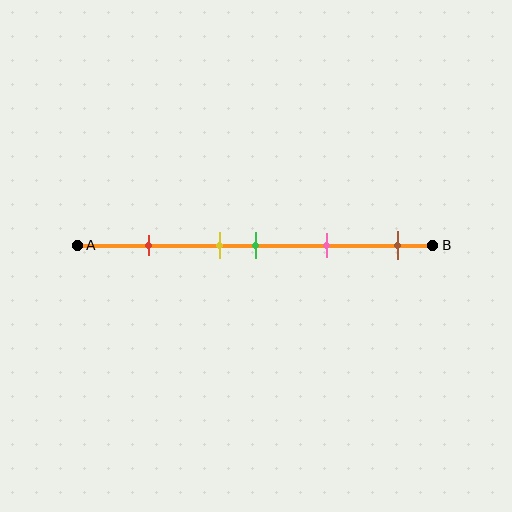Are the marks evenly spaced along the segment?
No, the marks are not evenly spaced.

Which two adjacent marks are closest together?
The yellow and green marks are the closest adjacent pair.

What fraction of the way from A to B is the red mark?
The red mark is approximately 20% (0.2) of the way from A to B.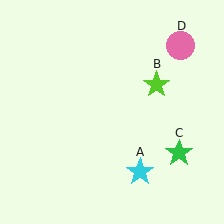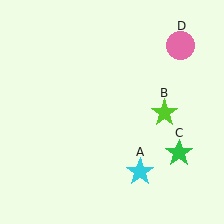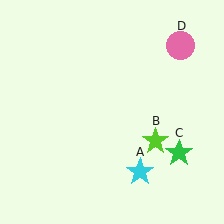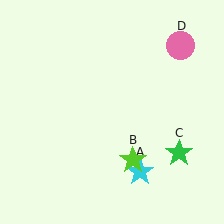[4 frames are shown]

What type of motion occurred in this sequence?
The lime star (object B) rotated clockwise around the center of the scene.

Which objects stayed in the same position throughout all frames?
Cyan star (object A) and green star (object C) and pink circle (object D) remained stationary.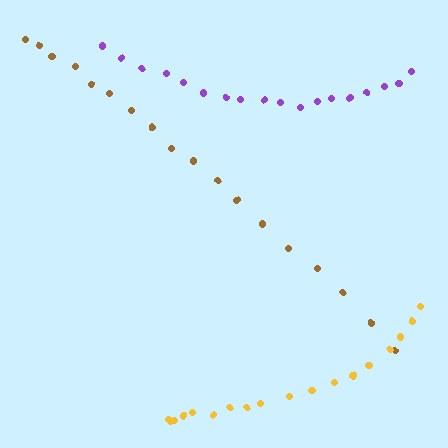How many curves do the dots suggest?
There are 3 distinct paths.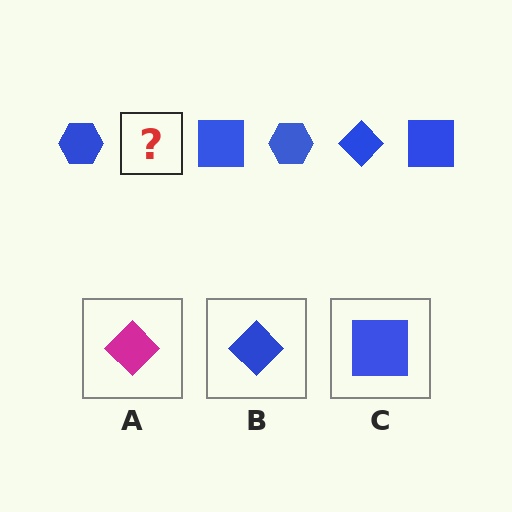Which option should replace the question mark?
Option B.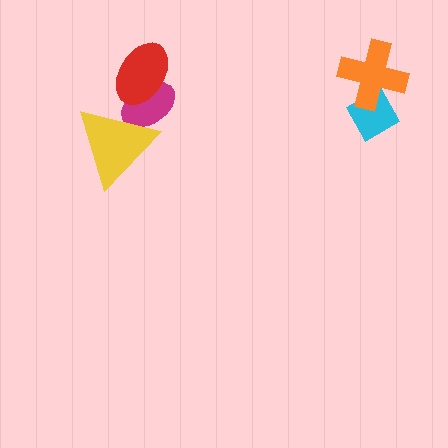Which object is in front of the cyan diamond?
The orange cross is in front of the cyan diamond.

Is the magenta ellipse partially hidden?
Yes, it is partially covered by another shape.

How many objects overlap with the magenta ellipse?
2 objects overlap with the magenta ellipse.